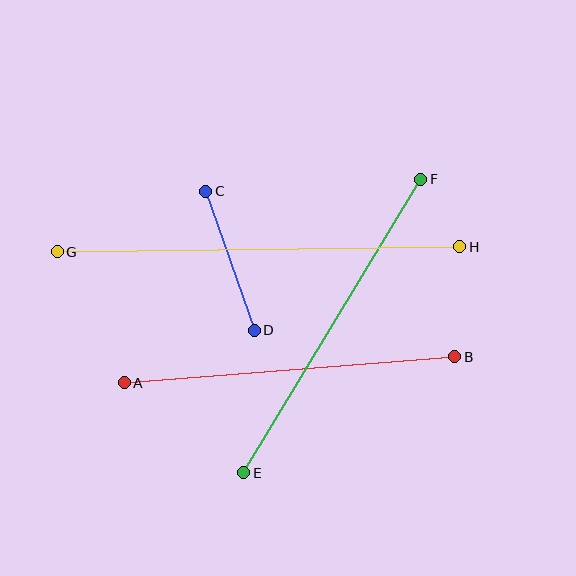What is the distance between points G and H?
The distance is approximately 403 pixels.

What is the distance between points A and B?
The distance is approximately 332 pixels.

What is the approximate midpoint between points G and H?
The midpoint is at approximately (259, 249) pixels.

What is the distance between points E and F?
The distance is approximately 343 pixels.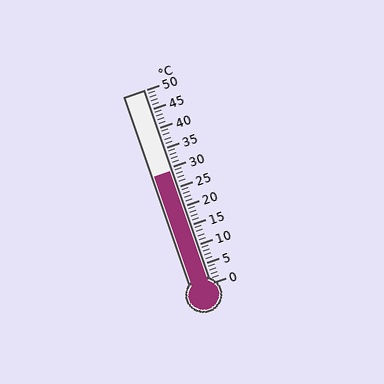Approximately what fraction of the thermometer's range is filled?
The thermometer is filled to approximately 60% of its range.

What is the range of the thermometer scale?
The thermometer scale ranges from 0°C to 50°C.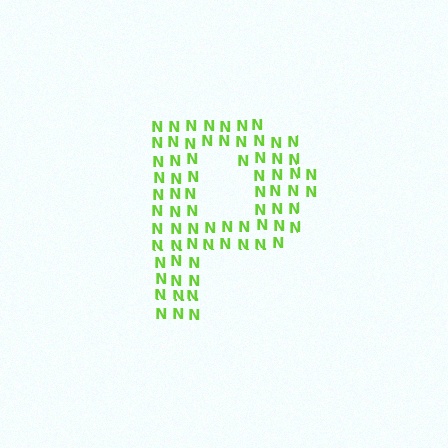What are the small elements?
The small elements are letter N's.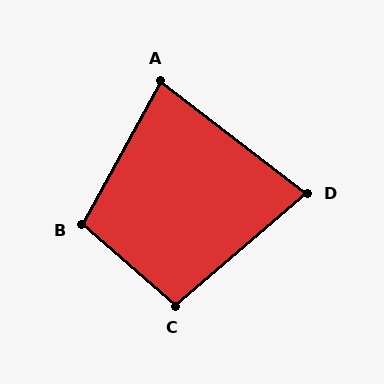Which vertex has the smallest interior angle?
D, at approximately 78 degrees.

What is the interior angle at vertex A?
Approximately 81 degrees (acute).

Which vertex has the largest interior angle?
B, at approximately 102 degrees.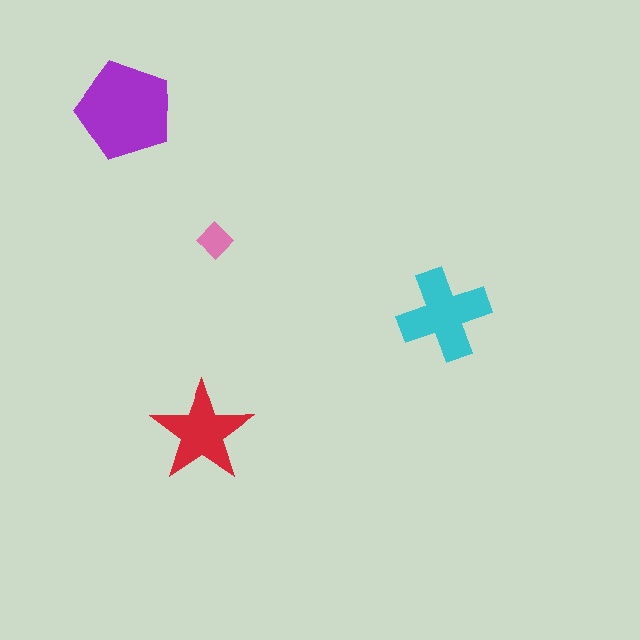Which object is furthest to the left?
The purple pentagon is leftmost.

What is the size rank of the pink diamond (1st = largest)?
4th.